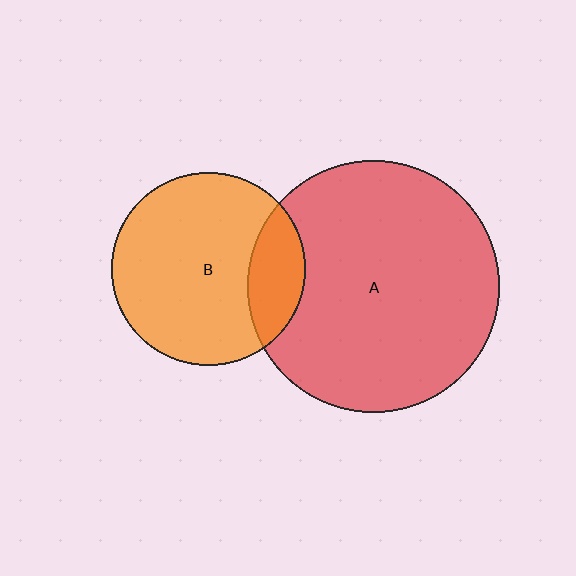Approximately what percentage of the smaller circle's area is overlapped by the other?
Approximately 20%.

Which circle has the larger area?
Circle A (red).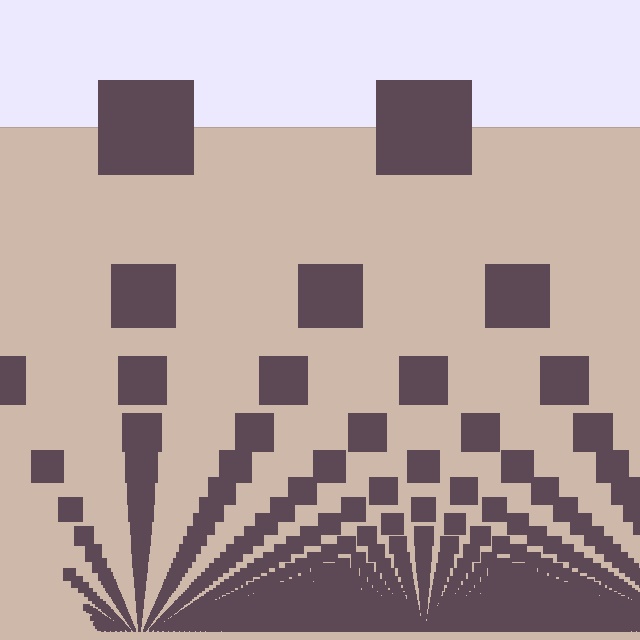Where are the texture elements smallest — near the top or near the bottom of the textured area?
Near the bottom.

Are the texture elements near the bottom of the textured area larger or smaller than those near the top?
Smaller. The gradient is inverted — elements near the bottom are smaller and denser.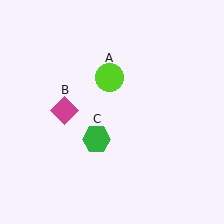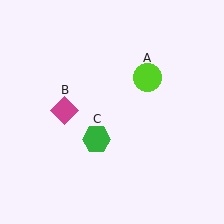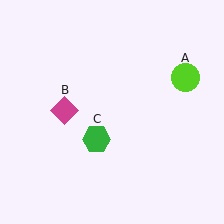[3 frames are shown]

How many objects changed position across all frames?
1 object changed position: lime circle (object A).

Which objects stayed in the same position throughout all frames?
Magenta diamond (object B) and green hexagon (object C) remained stationary.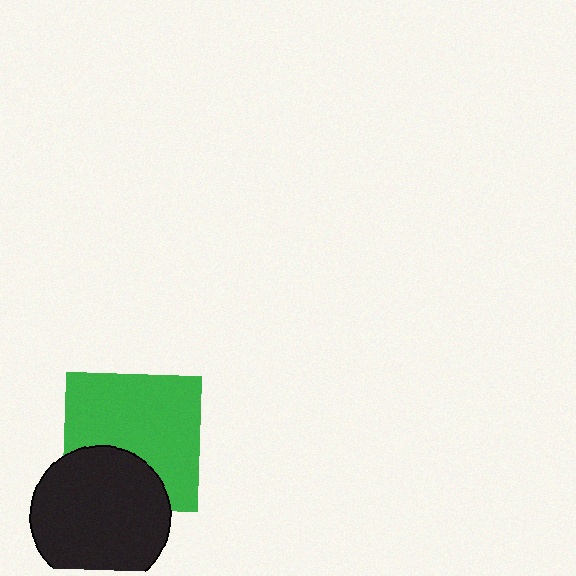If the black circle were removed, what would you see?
You would see the complete green square.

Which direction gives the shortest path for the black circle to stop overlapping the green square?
Moving down gives the shortest separation.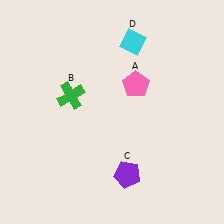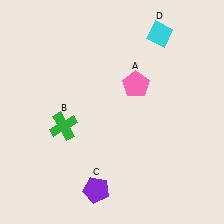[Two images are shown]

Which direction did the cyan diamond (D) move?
The cyan diamond (D) moved right.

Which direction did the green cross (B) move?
The green cross (B) moved down.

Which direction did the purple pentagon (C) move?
The purple pentagon (C) moved left.